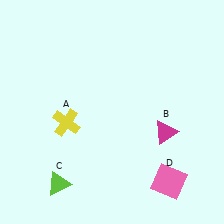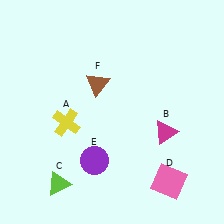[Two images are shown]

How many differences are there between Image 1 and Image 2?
There are 2 differences between the two images.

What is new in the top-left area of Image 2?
A brown triangle (F) was added in the top-left area of Image 2.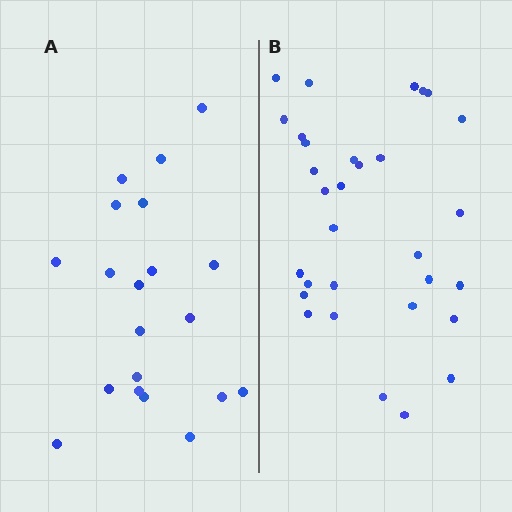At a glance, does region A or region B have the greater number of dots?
Region B (the right region) has more dots.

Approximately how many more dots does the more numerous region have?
Region B has roughly 12 or so more dots than region A.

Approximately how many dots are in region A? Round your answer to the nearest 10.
About 20 dots.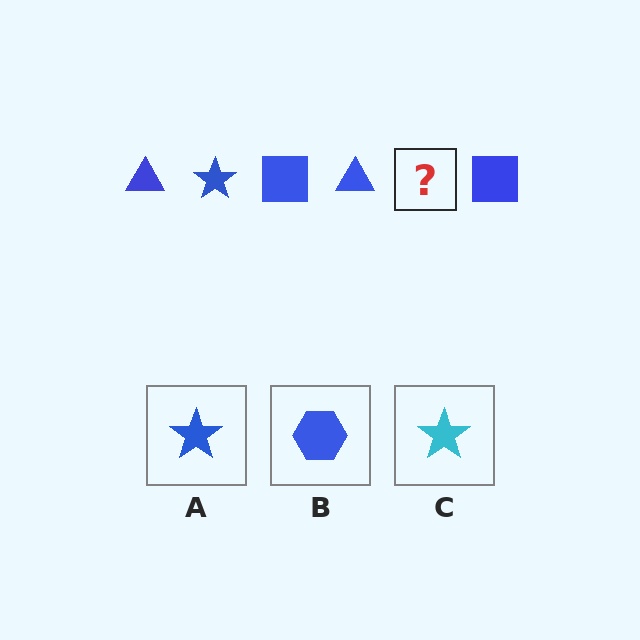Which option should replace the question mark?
Option A.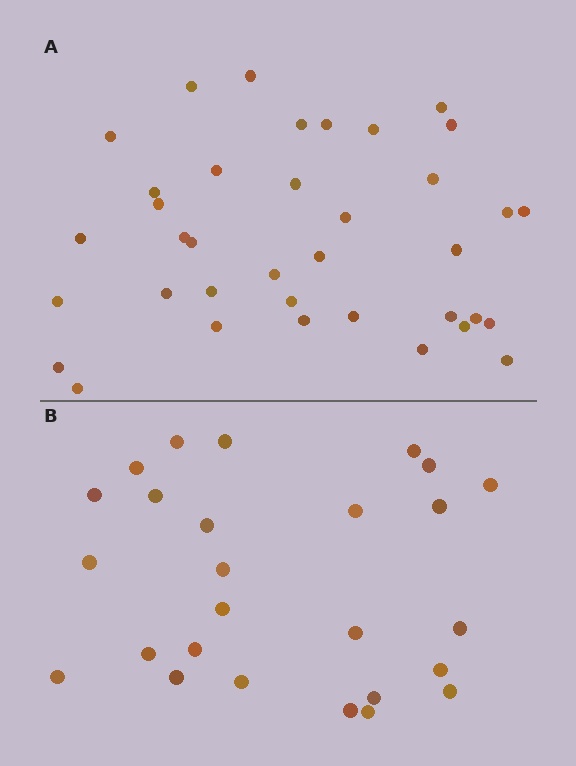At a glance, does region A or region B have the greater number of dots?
Region A (the top region) has more dots.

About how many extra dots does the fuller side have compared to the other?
Region A has roughly 12 or so more dots than region B.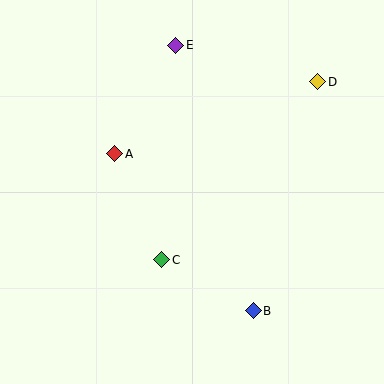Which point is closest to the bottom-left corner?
Point C is closest to the bottom-left corner.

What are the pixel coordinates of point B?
Point B is at (253, 311).